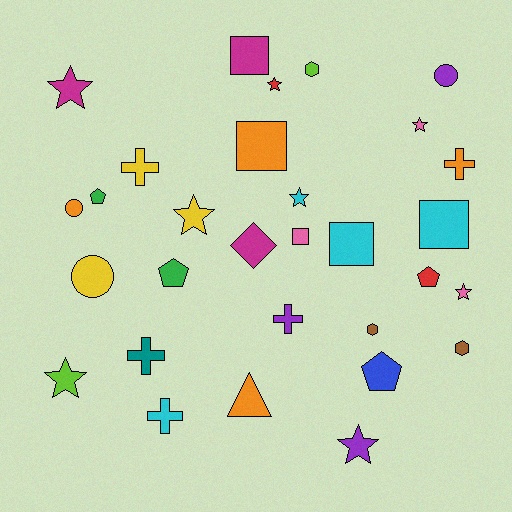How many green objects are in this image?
There are 2 green objects.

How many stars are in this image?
There are 8 stars.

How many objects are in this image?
There are 30 objects.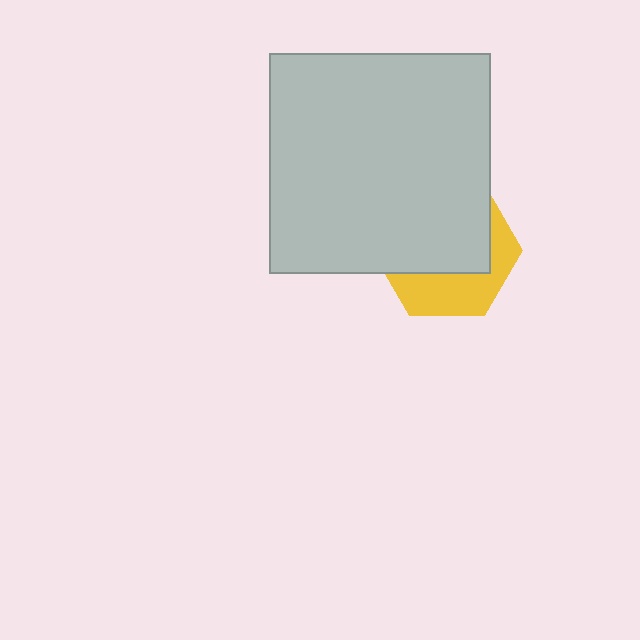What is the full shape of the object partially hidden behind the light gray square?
The partially hidden object is a yellow hexagon.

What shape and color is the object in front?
The object in front is a light gray square.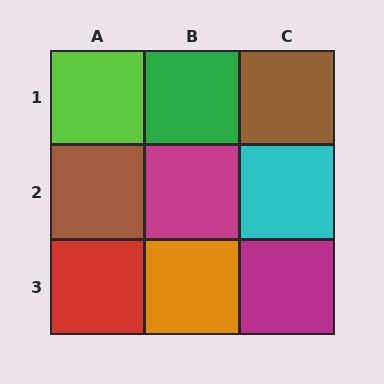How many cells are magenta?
2 cells are magenta.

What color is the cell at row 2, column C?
Cyan.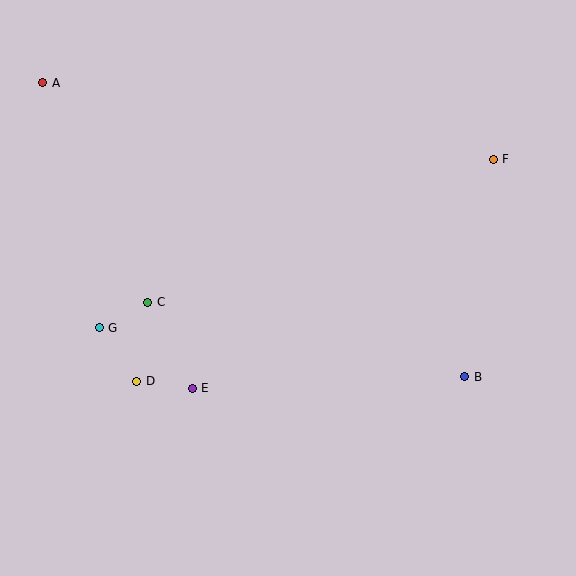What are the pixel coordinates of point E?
Point E is at (192, 388).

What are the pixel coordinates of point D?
Point D is at (137, 381).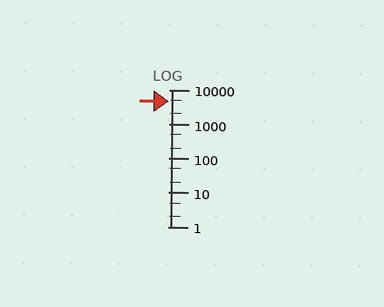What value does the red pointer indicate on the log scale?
The pointer indicates approximately 4700.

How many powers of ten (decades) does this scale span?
The scale spans 4 decades, from 1 to 10000.